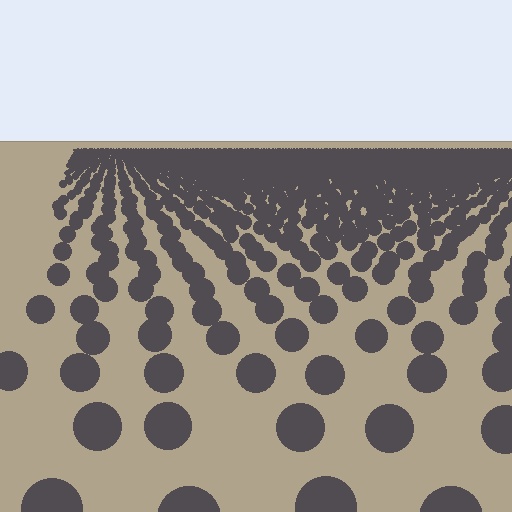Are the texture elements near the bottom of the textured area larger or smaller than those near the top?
Larger. Near the bottom, elements are closer to the viewer and appear at a bigger on-screen size.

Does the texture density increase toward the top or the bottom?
Density increases toward the top.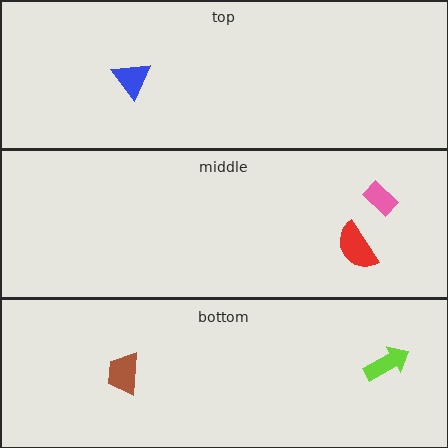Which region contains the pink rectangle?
The middle region.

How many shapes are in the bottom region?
2.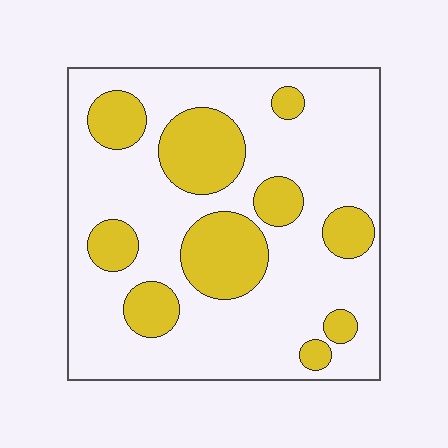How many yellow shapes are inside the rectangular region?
10.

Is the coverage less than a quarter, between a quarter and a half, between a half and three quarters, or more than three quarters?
Between a quarter and a half.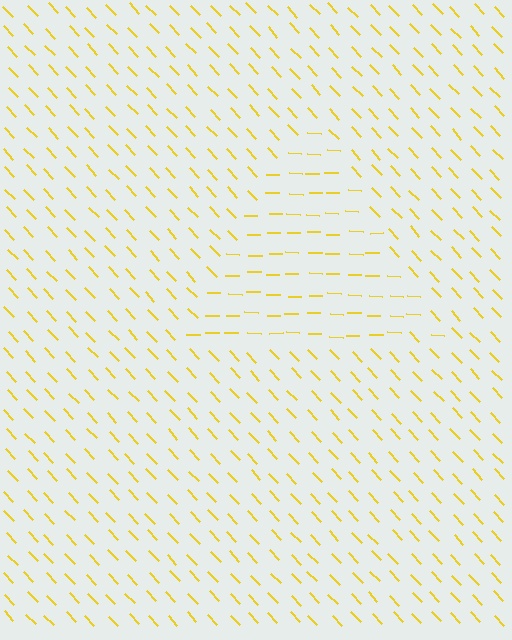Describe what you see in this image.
The image is filled with small yellow line segments. A triangle region in the image has lines oriented differently from the surrounding lines, creating a visible texture boundary.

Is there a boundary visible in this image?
Yes, there is a texture boundary formed by a change in line orientation.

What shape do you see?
I see a triangle.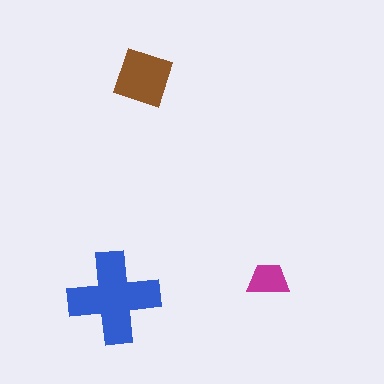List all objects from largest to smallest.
The blue cross, the brown square, the magenta trapezoid.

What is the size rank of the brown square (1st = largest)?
2nd.